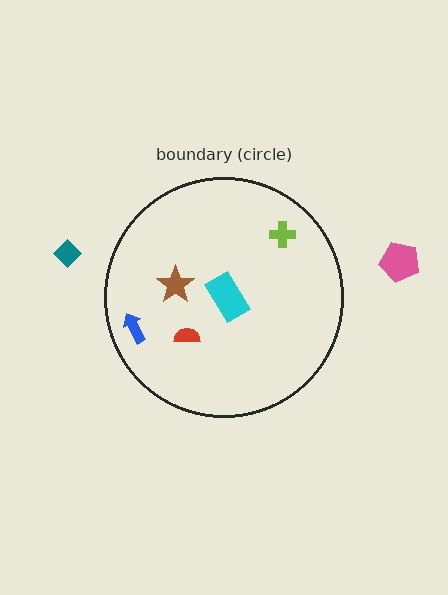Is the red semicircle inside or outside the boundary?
Inside.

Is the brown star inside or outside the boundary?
Inside.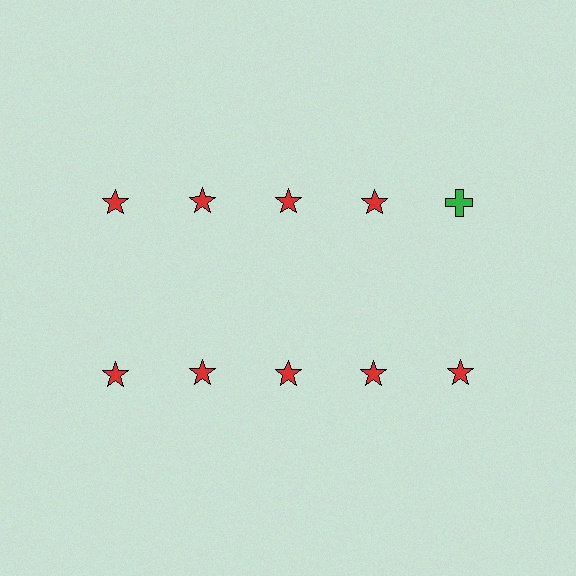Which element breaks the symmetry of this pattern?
The green cross in the top row, rightmost column breaks the symmetry. All other shapes are red stars.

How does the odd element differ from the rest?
It differs in both color (green instead of red) and shape (cross instead of star).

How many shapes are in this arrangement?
There are 10 shapes arranged in a grid pattern.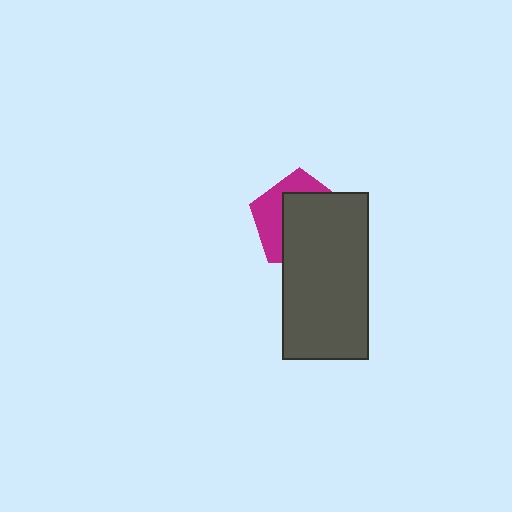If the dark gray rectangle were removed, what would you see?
You would see the complete magenta pentagon.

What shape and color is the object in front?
The object in front is a dark gray rectangle.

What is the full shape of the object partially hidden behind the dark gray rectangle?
The partially hidden object is a magenta pentagon.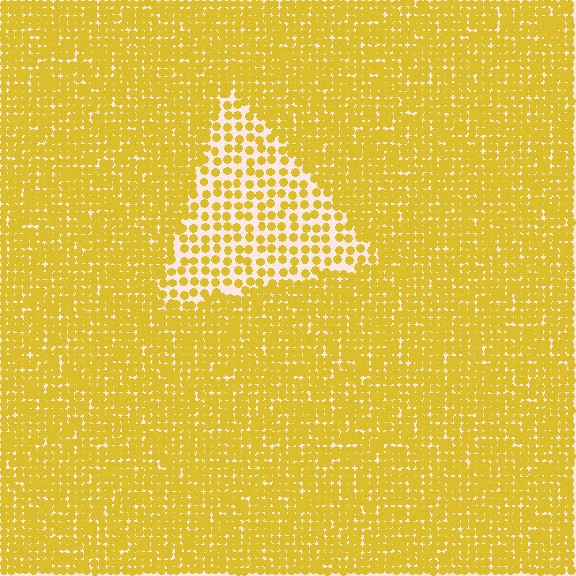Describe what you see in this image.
The image contains small yellow elements arranged at two different densities. A triangle-shaped region is visible where the elements are less densely packed than the surrounding area.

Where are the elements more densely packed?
The elements are more densely packed outside the triangle boundary.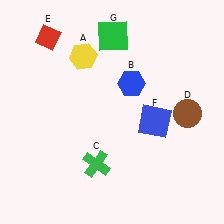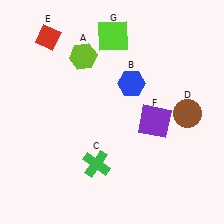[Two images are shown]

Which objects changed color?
A changed from yellow to lime. F changed from blue to purple. G changed from green to lime.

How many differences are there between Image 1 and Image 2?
There are 3 differences between the two images.